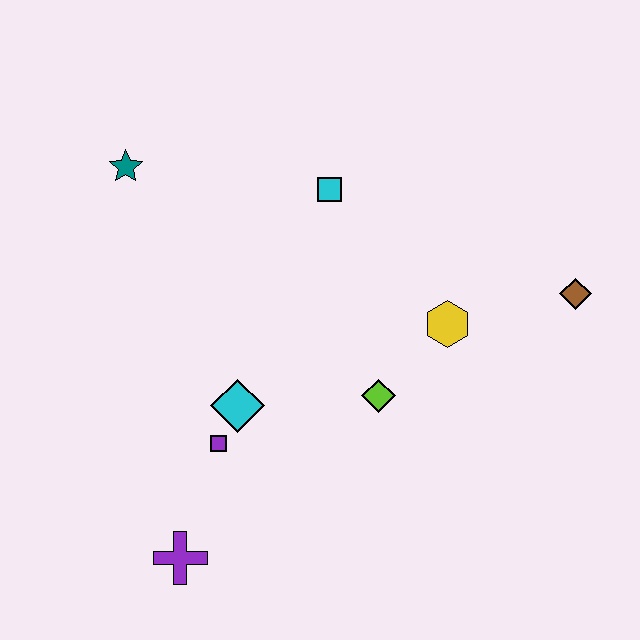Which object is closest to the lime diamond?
The yellow hexagon is closest to the lime diamond.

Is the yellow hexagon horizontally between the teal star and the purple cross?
No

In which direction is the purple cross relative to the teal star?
The purple cross is below the teal star.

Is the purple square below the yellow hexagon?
Yes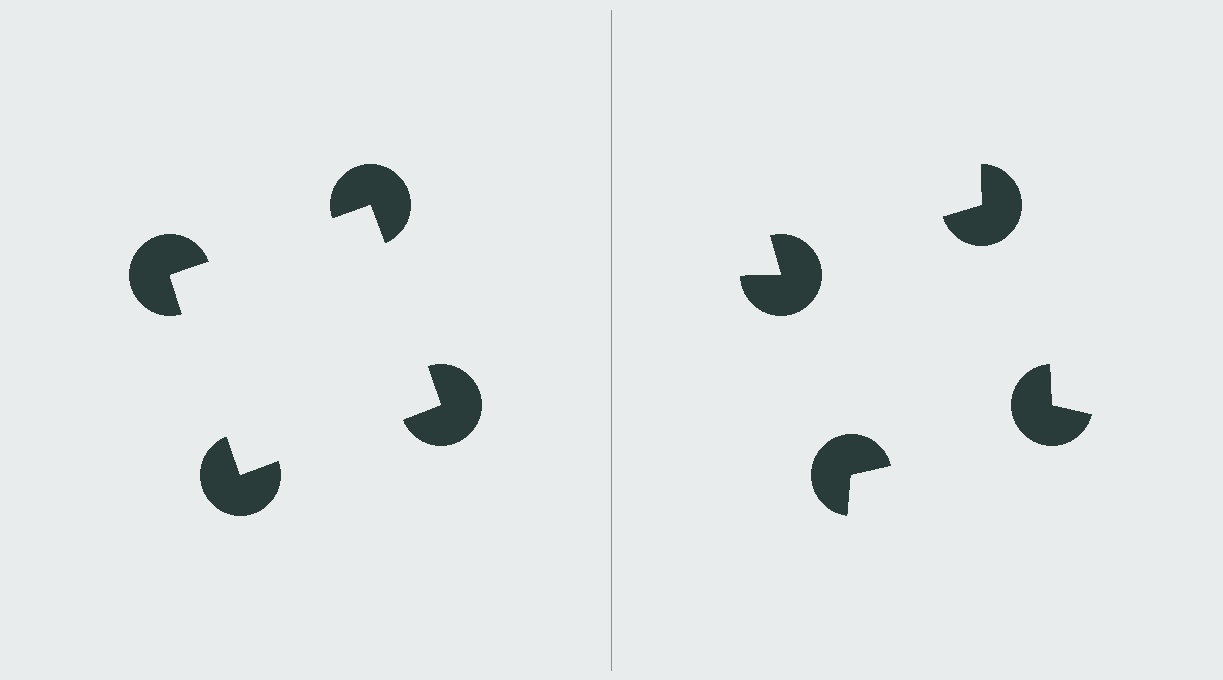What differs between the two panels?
The pac-man discs are positioned identically on both sides; only the wedge orientations differ. On the left they align to a square; on the right they are misaligned.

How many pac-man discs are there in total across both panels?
8 — 4 on each side.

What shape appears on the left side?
An illusory square.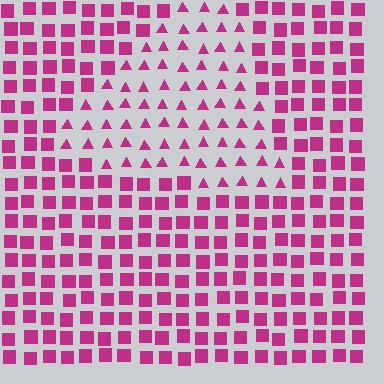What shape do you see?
I see a triangle.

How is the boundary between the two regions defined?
The boundary is defined by a change in element shape: triangles inside vs. squares outside. All elements share the same color and spacing.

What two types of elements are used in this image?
The image uses triangles inside the triangle region and squares outside it.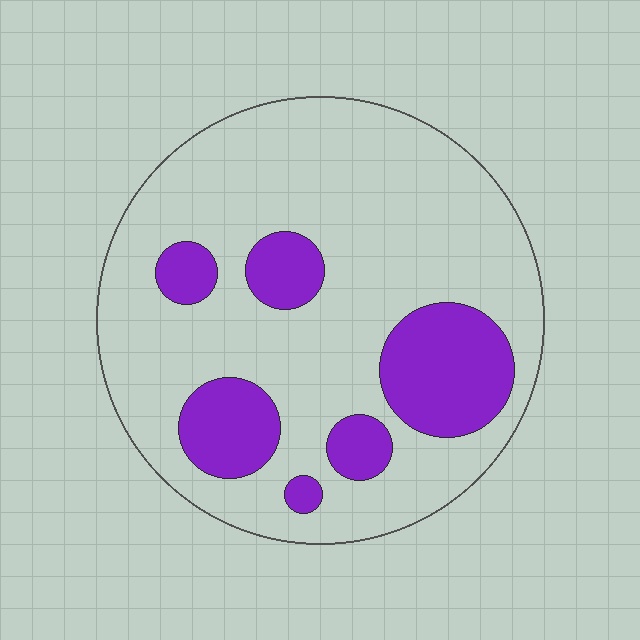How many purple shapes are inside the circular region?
6.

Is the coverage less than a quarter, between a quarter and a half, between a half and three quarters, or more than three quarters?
Less than a quarter.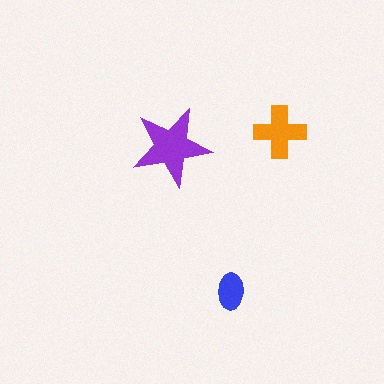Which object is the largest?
The purple star.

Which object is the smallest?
The blue ellipse.